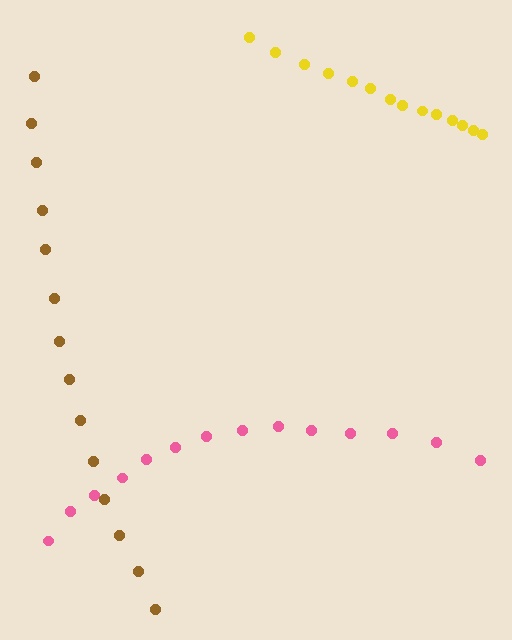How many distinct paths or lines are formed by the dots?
There are 3 distinct paths.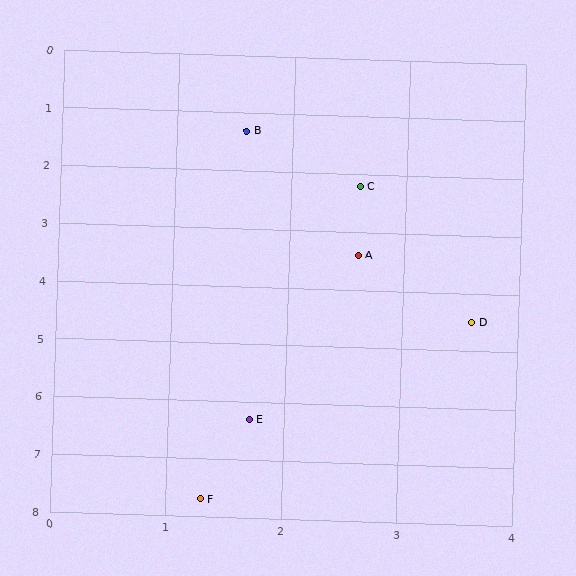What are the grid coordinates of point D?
Point D is at approximately (3.6, 4.5).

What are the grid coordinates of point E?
Point E is at approximately (1.7, 6.3).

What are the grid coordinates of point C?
Point C is at approximately (2.6, 2.2).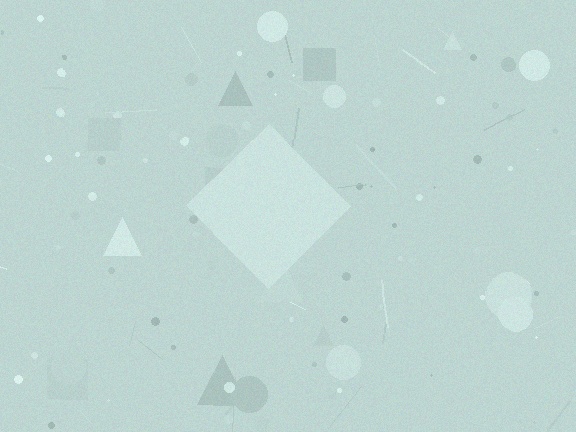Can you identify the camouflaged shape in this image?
The camouflaged shape is a diamond.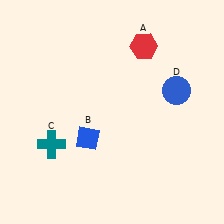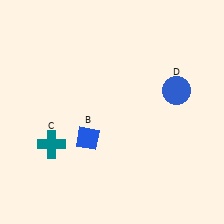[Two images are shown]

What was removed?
The red hexagon (A) was removed in Image 2.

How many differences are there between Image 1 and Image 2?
There is 1 difference between the two images.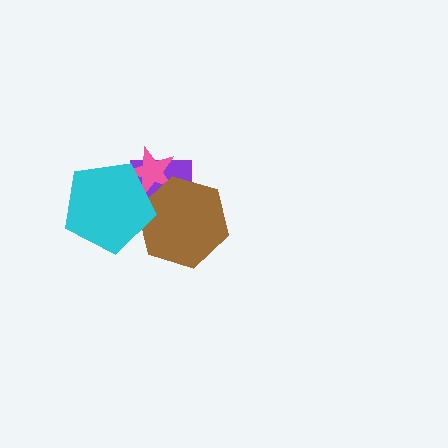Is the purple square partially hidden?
Yes, it is partially covered by another shape.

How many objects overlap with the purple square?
3 objects overlap with the purple square.